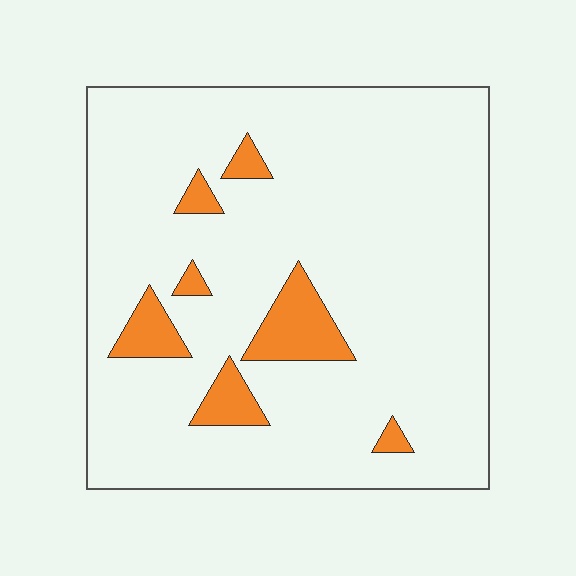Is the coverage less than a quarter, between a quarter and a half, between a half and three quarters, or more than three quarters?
Less than a quarter.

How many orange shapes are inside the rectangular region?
7.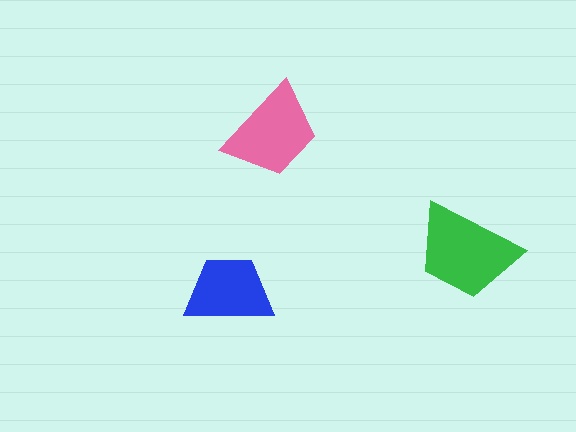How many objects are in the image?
There are 3 objects in the image.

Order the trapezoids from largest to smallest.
the green one, the pink one, the blue one.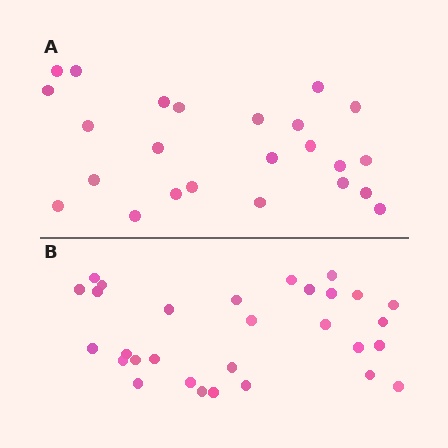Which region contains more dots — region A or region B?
Region B (the bottom region) has more dots.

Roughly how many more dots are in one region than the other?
Region B has about 6 more dots than region A.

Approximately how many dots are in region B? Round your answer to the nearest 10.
About 30 dots.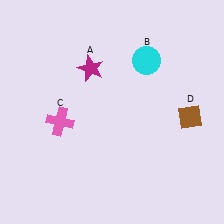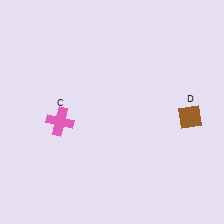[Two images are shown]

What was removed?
The cyan circle (B), the magenta star (A) were removed in Image 2.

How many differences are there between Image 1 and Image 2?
There are 2 differences between the two images.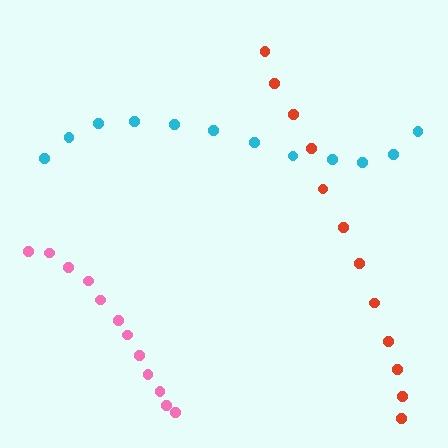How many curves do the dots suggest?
There are 3 distinct paths.